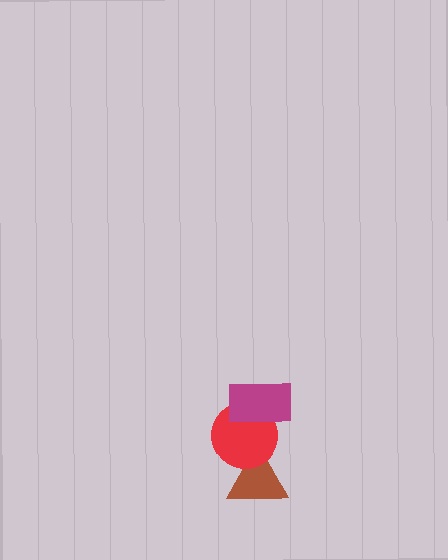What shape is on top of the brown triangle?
The red circle is on top of the brown triangle.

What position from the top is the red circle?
The red circle is 2nd from the top.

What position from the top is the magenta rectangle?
The magenta rectangle is 1st from the top.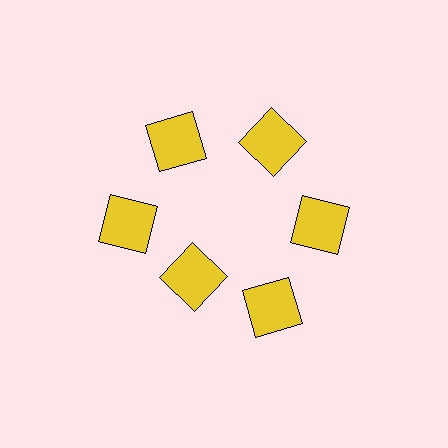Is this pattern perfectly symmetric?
No. The 6 yellow squares are arranged in a ring, but one element near the 7 o'clock position is pulled inward toward the center, breaking the 6-fold rotational symmetry.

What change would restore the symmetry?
The symmetry would be restored by moving it outward, back onto the ring so that all 6 squares sit at equal angles and equal distance from the center.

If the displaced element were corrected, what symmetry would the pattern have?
It would have 6-fold rotational symmetry — the pattern would map onto itself every 60 degrees.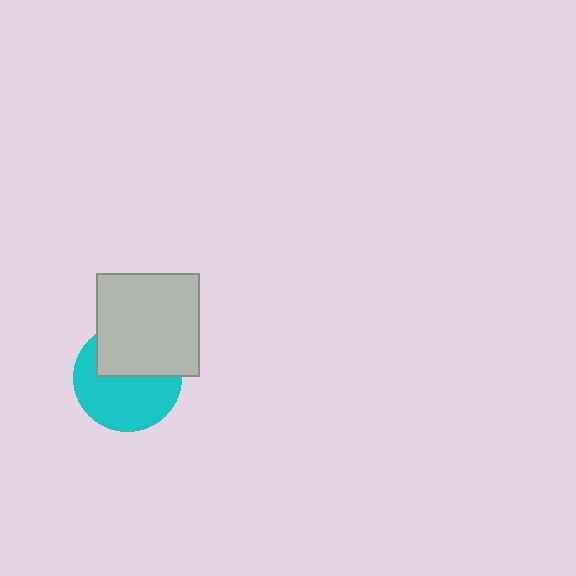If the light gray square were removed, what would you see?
You would see the complete cyan circle.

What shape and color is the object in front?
The object in front is a light gray square.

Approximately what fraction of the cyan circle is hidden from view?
Roughly 42% of the cyan circle is hidden behind the light gray square.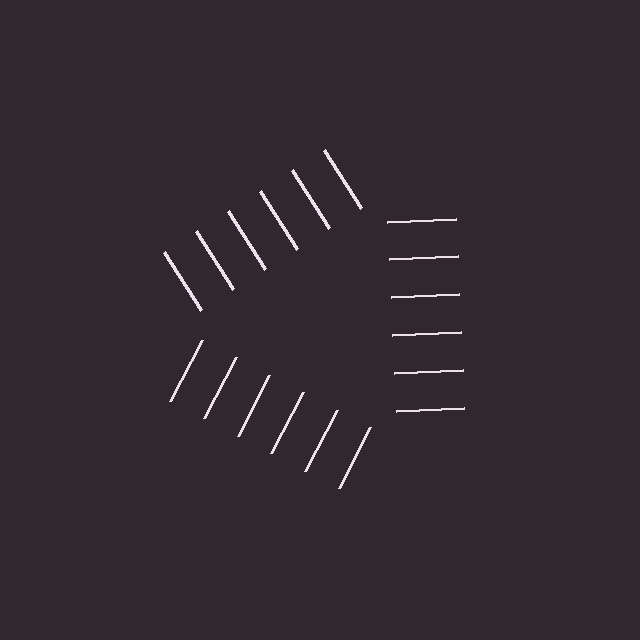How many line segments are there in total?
18 — 6 along each of the 3 edges.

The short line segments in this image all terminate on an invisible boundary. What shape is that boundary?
An illusory triangle — the line segments terminate on its edges but no continuous stroke is drawn.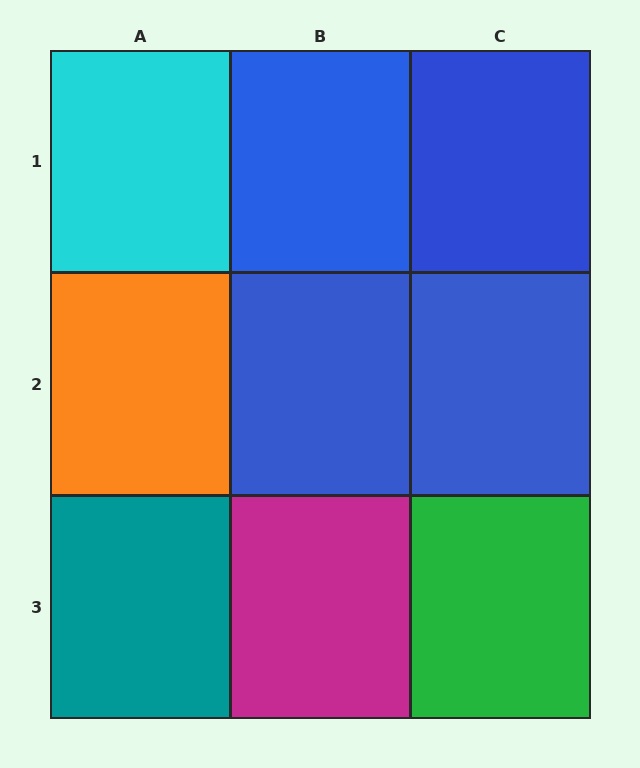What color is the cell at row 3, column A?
Teal.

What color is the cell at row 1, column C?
Blue.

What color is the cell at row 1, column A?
Cyan.